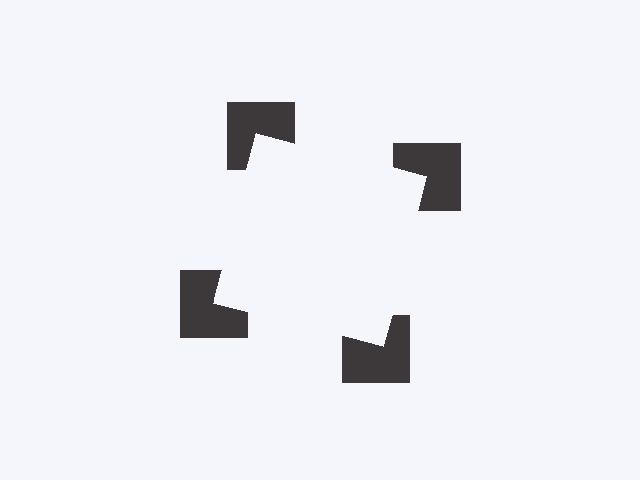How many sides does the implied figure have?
4 sides.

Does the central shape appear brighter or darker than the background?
It typically appears slightly brighter than the background, even though no actual brightness change is drawn.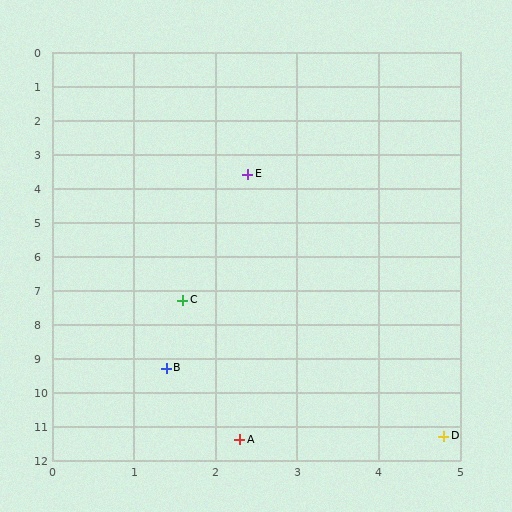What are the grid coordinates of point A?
Point A is at approximately (2.3, 11.4).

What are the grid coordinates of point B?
Point B is at approximately (1.4, 9.3).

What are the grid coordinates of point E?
Point E is at approximately (2.4, 3.6).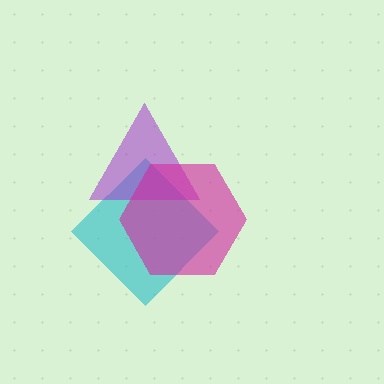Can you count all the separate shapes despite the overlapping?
Yes, there are 3 separate shapes.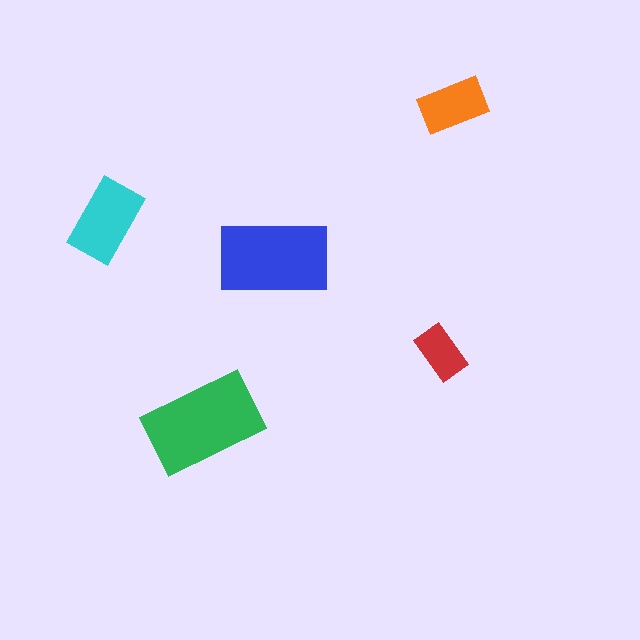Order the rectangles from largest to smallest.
the green one, the blue one, the cyan one, the orange one, the red one.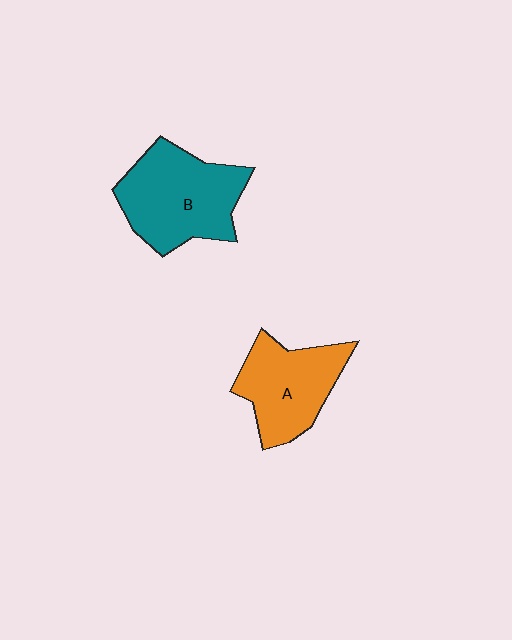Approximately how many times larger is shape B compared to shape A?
Approximately 1.2 times.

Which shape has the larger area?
Shape B (teal).